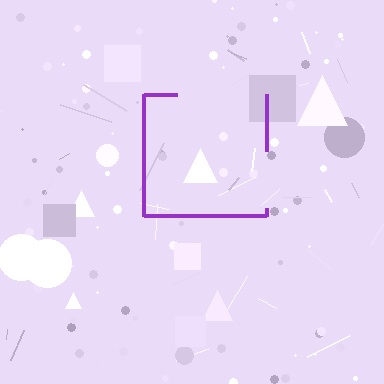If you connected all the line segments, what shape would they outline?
They would outline a square.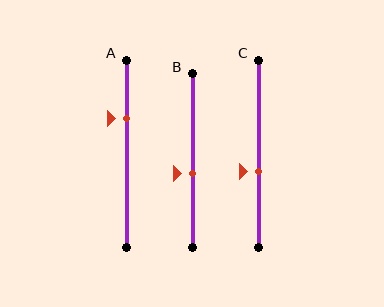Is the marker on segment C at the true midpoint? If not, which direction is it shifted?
No, the marker on segment C is shifted downward by about 10% of the segment length.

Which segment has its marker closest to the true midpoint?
Segment B has its marker closest to the true midpoint.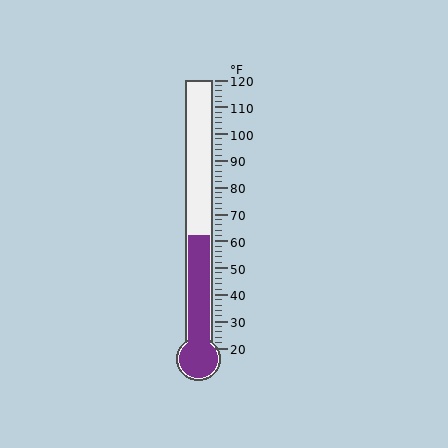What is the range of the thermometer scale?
The thermometer scale ranges from 20°F to 120°F.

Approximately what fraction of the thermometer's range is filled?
The thermometer is filled to approximately 40% of its range.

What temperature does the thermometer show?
The thermometer shows approximately 62°F.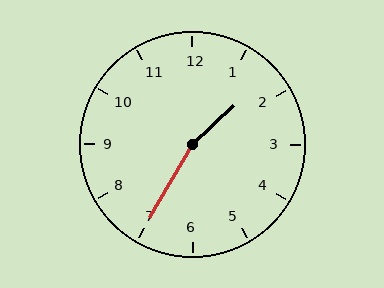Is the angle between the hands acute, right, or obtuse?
It is obtuse.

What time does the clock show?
1:35.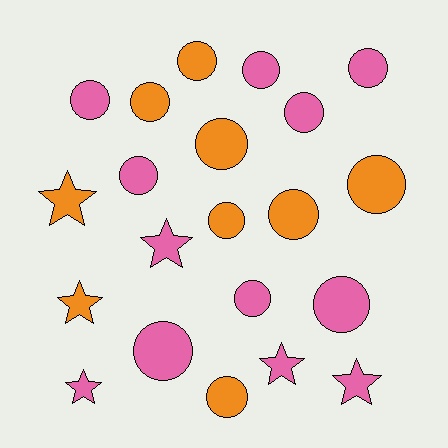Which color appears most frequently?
Pink, with 12 objects.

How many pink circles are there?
There are 8 pink circles.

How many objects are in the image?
There are 21 objects.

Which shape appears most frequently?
Circle, with 15 objects.